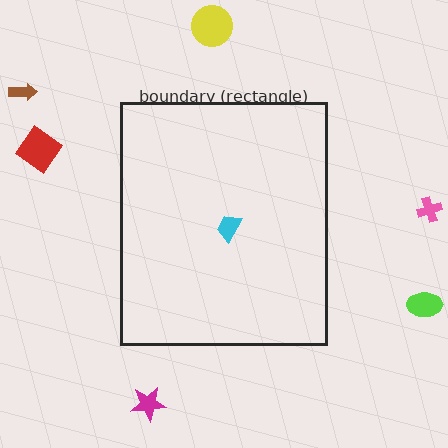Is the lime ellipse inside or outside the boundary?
Outside.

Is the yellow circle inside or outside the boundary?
Outside.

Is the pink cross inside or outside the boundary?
Outside.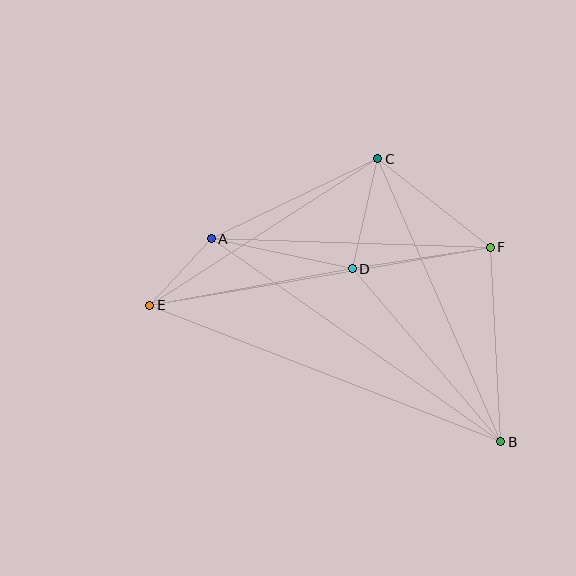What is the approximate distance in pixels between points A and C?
The distance between A and C is approximately 184 pixels.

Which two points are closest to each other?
Points A and E are closest to each other.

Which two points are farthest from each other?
Points B and E are farthest from each other.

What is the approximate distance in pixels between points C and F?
The distance between C and F is approximately 143 pixels.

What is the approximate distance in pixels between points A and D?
The distance between A and D is approximately 144 pixels.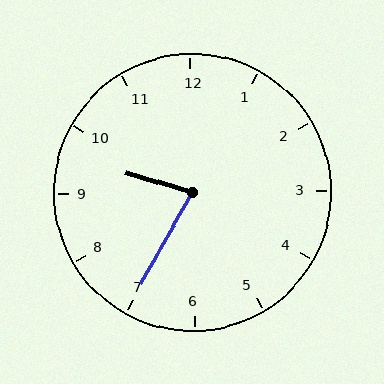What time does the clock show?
9:35.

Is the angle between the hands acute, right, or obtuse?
It is acute.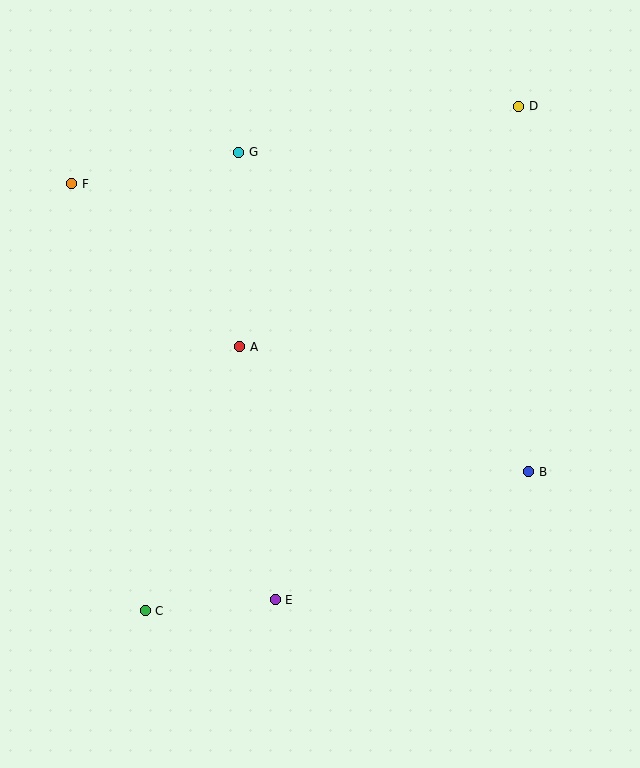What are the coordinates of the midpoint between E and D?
The midpoint between E and D is at (397, 353).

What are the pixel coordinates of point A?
Point A is at (240, 347).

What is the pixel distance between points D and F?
The distance between D and F is 454 pixels.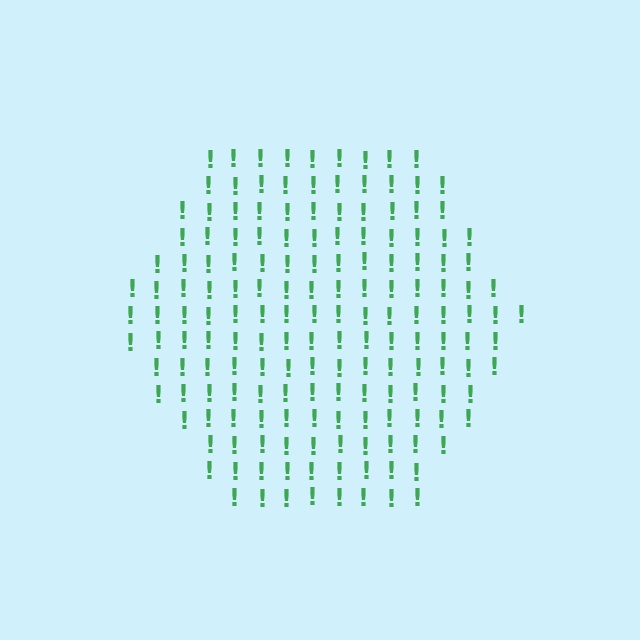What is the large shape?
The large shape is a hexagon.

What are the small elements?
The small elements are exclamation marks.